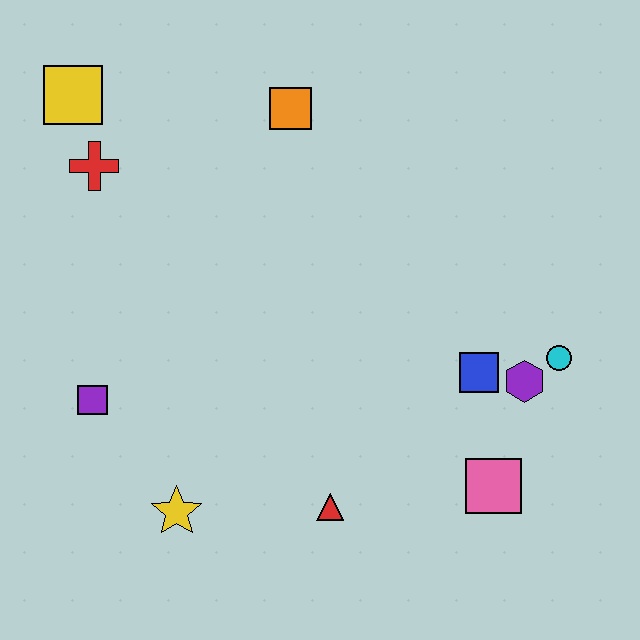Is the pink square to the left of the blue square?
No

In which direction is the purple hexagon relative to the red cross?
The purple hexagon is to the right of the red cross.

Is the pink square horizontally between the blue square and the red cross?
No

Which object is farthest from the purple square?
The cyan circle is farthest from the purple square.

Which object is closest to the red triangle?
The yellow star is closest to the red triangle.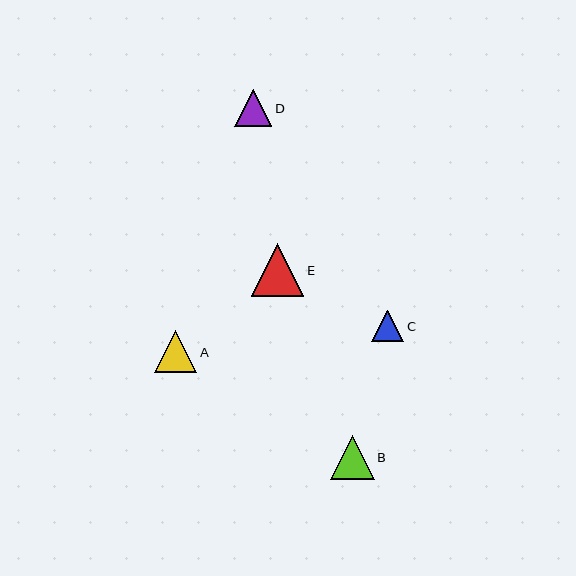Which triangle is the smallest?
Triangle C is the smallest with a size of approximately 32 pixels.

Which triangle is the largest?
Triangle E is the largest with a size of approximately 52 pixels.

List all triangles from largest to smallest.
From largest to smallest: E, B, A, D, C.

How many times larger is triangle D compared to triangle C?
Triangle D is approximately 1.2 times the size of triangle C.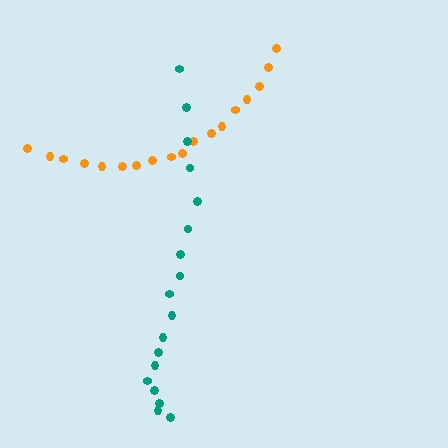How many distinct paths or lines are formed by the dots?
There are 2 distinct paths.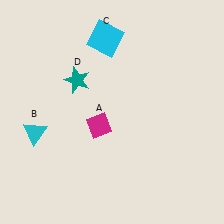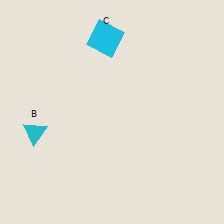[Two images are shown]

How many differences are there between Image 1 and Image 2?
There are 2 differences between the two images.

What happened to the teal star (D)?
The teal star (D) was removed in Image 2. It was in the top-left area of Image 1.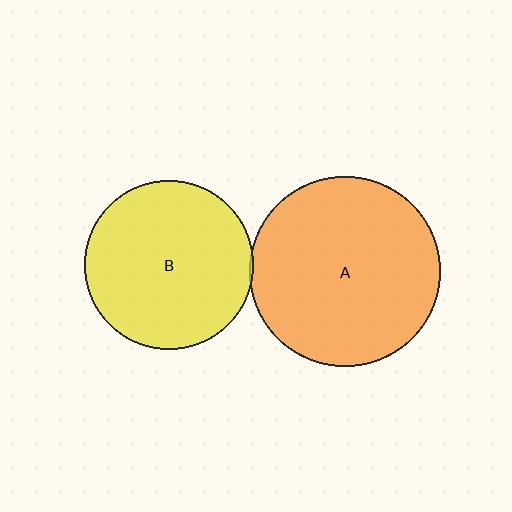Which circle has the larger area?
Circle A (orange).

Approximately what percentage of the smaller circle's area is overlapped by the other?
Approximately 5%.